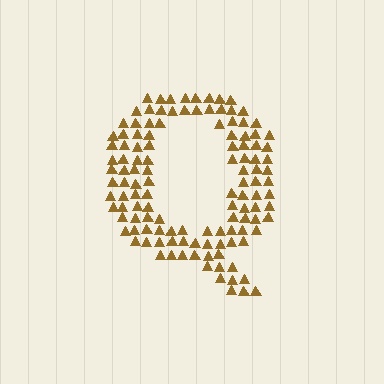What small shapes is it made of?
It is made of small triangles.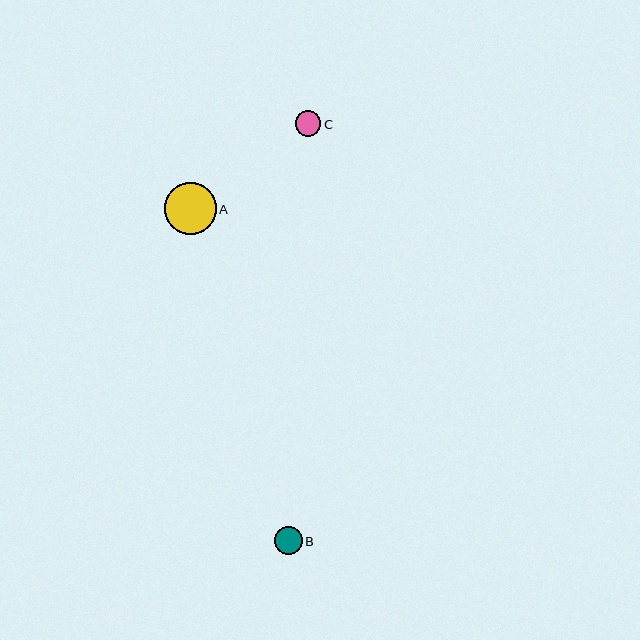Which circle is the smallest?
Circle C is the smallest with a size of approximately 26 pixels.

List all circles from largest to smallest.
From largest to smallest: A, B, C.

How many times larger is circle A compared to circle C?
Circle A is approximately 2.0 times the size of circle C.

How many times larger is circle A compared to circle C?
Circle A is approximately 2.0 times the size of circle C.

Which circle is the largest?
Circle A is the largest with a size of approximately 52 pixels.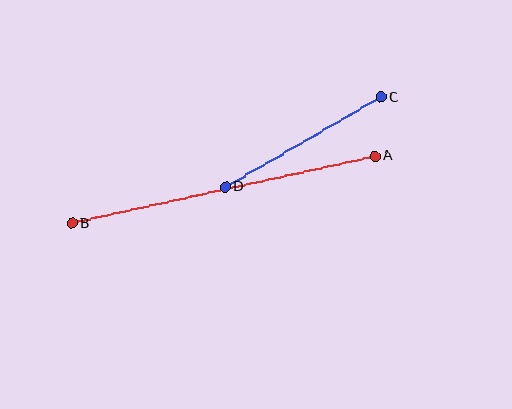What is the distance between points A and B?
The distance is approximately 311 pixels.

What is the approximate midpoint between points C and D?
The midpoint is at approximately (303, 142) pixels.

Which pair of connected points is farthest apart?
Points A and B are farthest apart.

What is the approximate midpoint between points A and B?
The midpoint is at approximately (223, 190) pixels.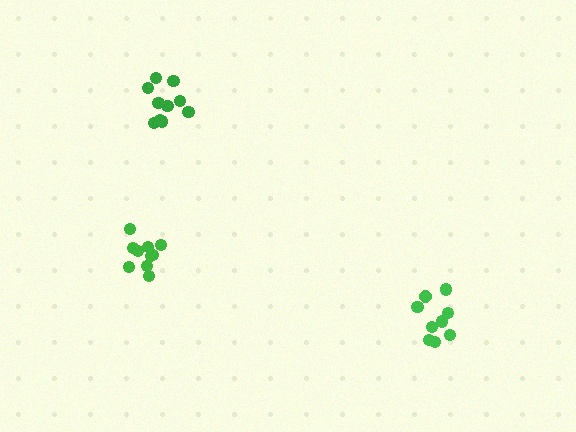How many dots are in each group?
Group 1: 10 dots, Group 2: 10 dots, Group 3: 9 dots (29 total).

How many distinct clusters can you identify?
There are 3 distinct clusters.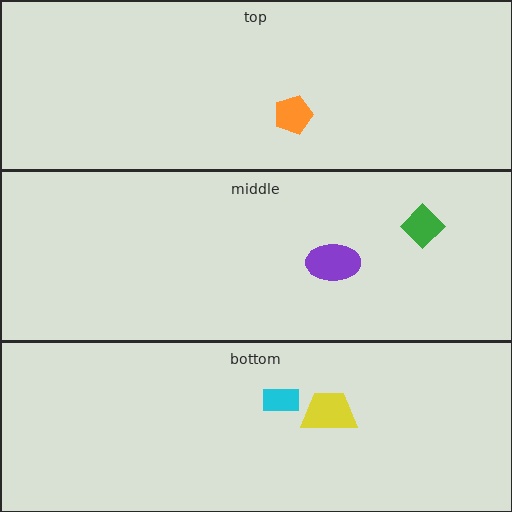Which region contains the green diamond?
The middle region.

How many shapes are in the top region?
1.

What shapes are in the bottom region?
The yellow trapezoid, the cyan rectangle.